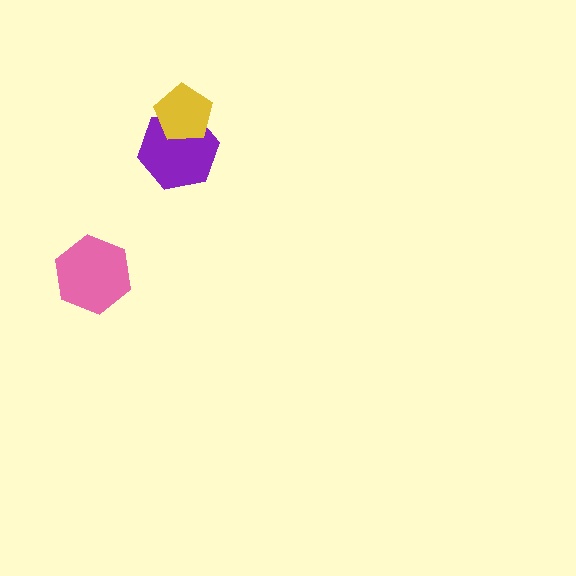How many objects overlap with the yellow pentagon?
1 object overlaps with the yellow pentagon.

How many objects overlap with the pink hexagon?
0 objects overlap with the pink hexagon.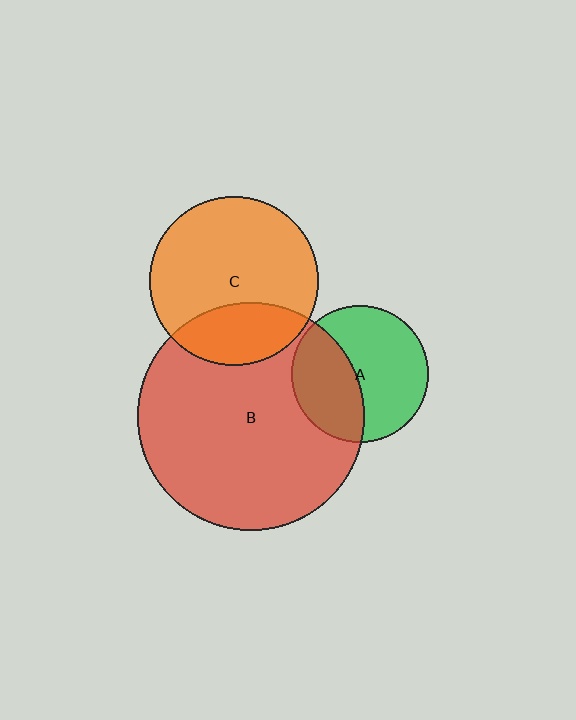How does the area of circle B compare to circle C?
Approximately 1.8 times.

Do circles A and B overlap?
Yes.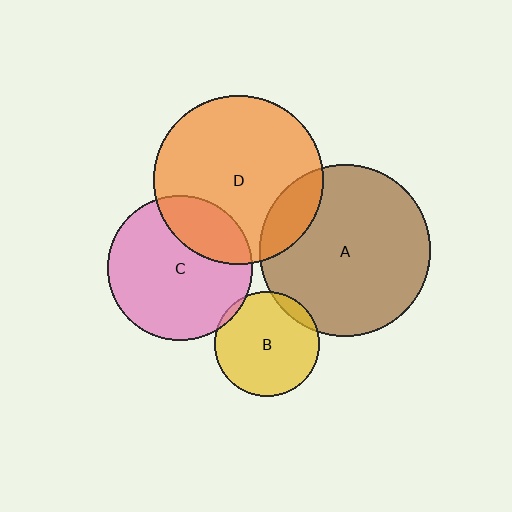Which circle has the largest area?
Circle A (brown).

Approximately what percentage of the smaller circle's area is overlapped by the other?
Approximately 25%.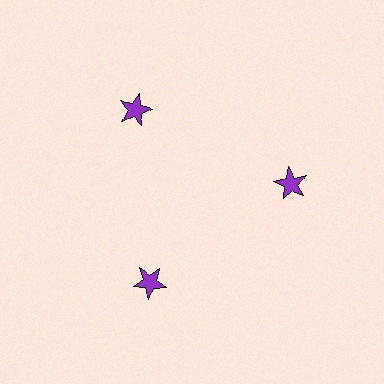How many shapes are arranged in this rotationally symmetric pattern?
There are 3 shapes, arranged in 3 groups of 1.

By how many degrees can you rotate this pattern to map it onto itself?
The pattern maps onto itself every 120 degrees of rotation.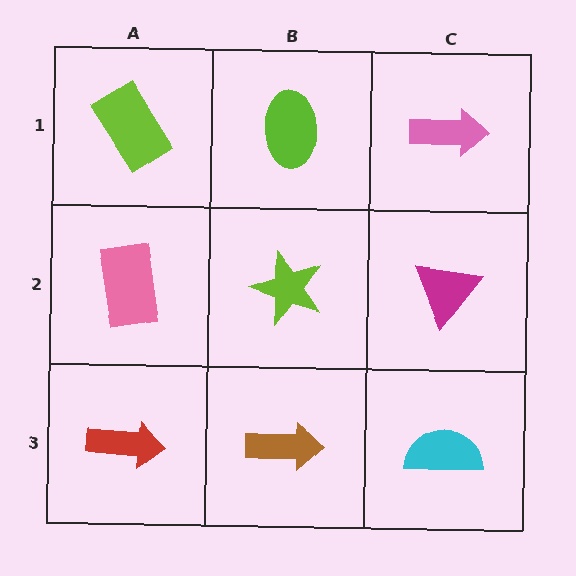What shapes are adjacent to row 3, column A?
A pink rectangle (row 2, column A), a brown arrow (row 3, column B).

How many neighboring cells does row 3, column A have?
2.